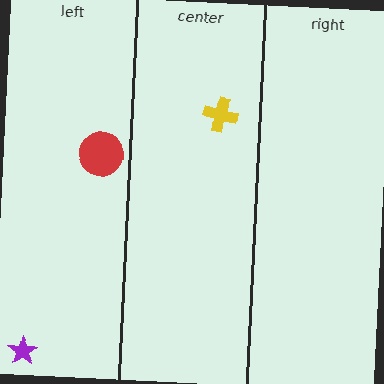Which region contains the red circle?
The left region.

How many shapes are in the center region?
1.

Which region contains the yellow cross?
The center region.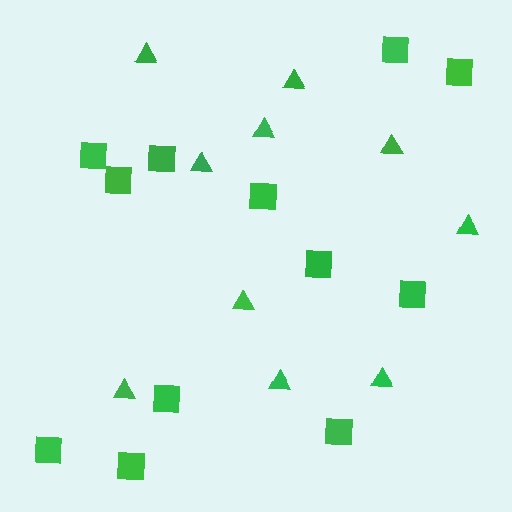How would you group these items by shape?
There are 2 groups: one group of triangles (10) and one group of squares (12).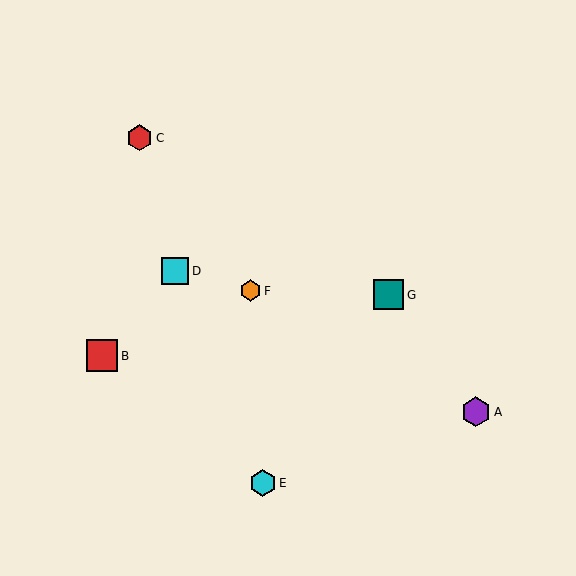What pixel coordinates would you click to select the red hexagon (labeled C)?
Click at (140, 138) to select the red hexagon C.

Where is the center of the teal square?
The center of the teal square is at (389, 295).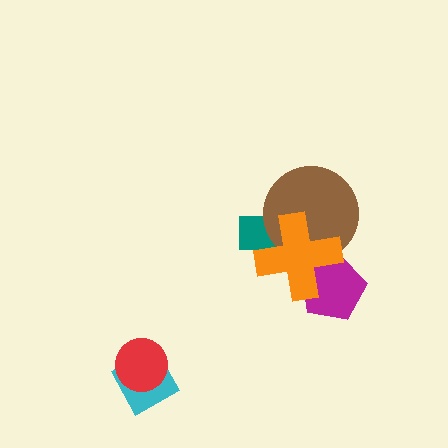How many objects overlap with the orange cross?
3 objects overlap with the orange cross.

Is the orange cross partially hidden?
No, no other shape covers it.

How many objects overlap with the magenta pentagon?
1 object overlaps with the magenta pentagon.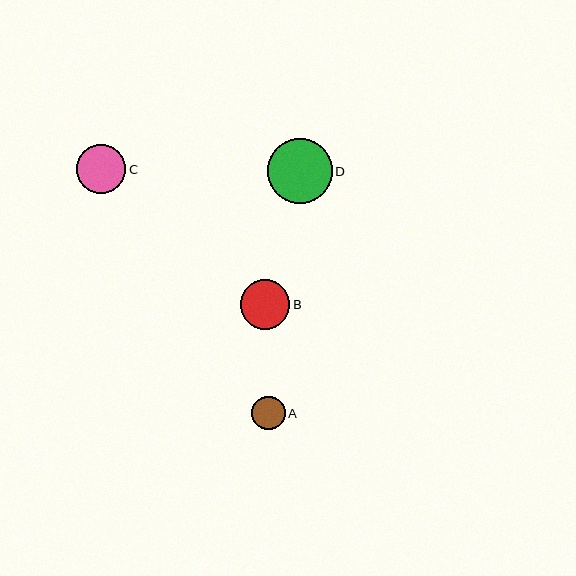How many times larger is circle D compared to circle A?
Circle D is approximately 1.9 times the size of circle A.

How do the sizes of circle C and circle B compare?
Circle C and circle B are approximately the same size.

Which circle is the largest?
Circle D is the largest with a size of approximately 65 pixels.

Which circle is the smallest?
Circle A is the smallest with a size of approximately 34 pixels.